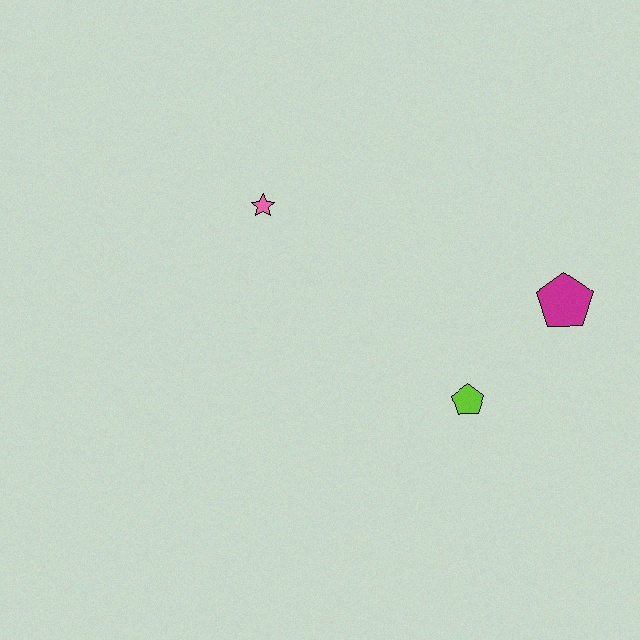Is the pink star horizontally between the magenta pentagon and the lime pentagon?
No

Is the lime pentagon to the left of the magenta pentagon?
Yes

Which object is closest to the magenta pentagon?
The lime pentagon is closest to the magenta pentagon.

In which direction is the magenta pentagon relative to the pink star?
The magenta pentagon is to the right of the pink star.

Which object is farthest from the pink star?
The magenta pentagon is farthest from the pink star.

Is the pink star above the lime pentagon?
Yes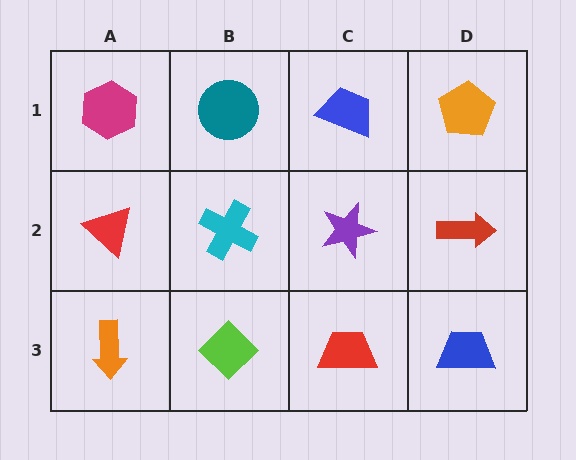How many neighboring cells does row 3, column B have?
3.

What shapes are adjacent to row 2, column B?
A teal circle (row 1, column B), a lime diamond (row 3, column B), a red triangle (row 2, column A), a purple star (row 2, column C).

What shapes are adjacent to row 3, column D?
A red arrow (row 2, column D), a red trapezoid (row 3, column C).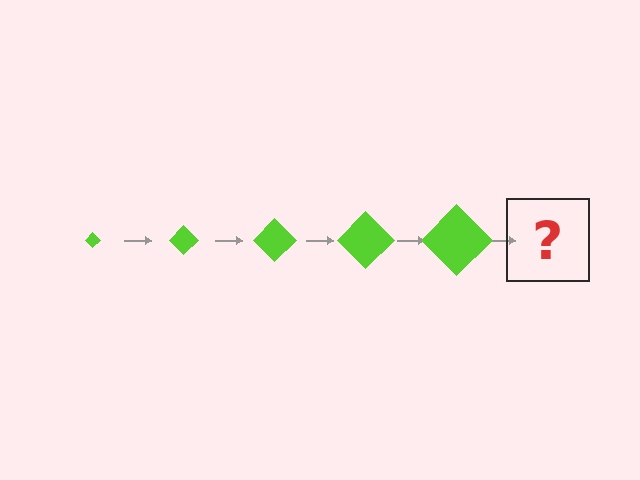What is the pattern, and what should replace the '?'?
The pattern is that the diamond gets progressively larger each step. The '?' should be a lime diamond, larger than the previous one.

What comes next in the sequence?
The next element should be a lime diamond, larger than the previous one.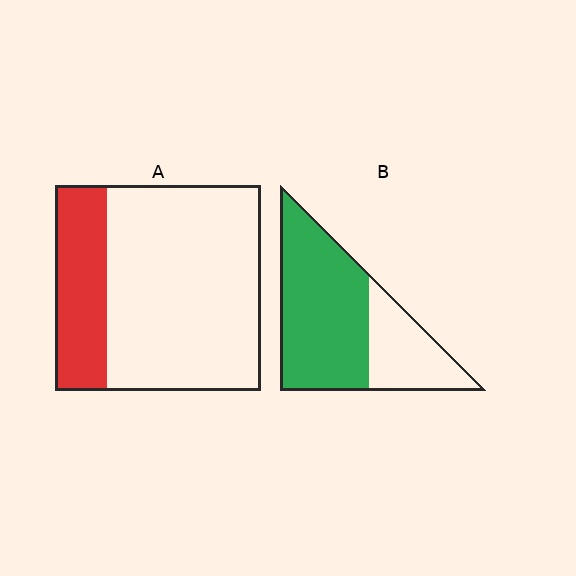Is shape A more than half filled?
No.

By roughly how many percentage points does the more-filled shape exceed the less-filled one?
By roughly 40 percentage points (B over A).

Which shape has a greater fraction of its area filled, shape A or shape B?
Shape B.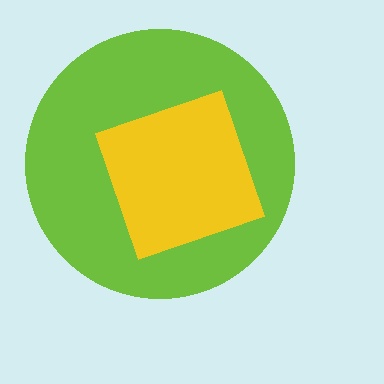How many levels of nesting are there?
2.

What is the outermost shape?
The lime circle.